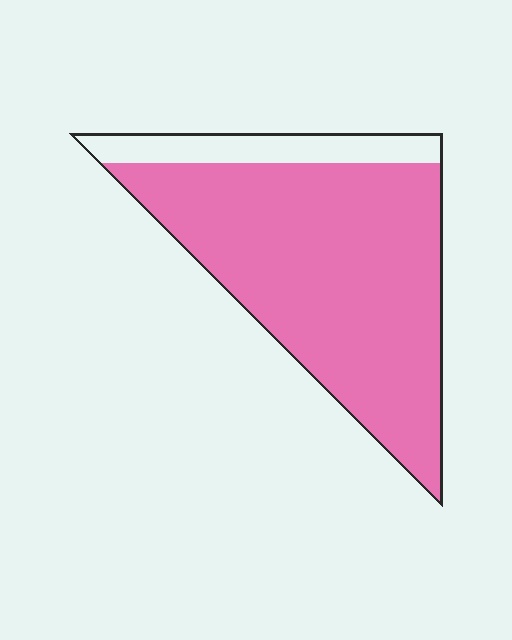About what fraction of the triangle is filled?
About five sixths (5/6).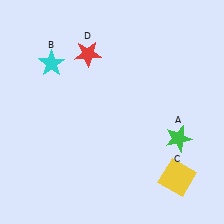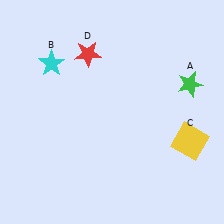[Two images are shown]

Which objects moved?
The objects that moved are: the green star (A), the yellow square (C).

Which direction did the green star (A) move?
The green star (A) moved up.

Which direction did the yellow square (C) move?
The yellow square (C) moved up.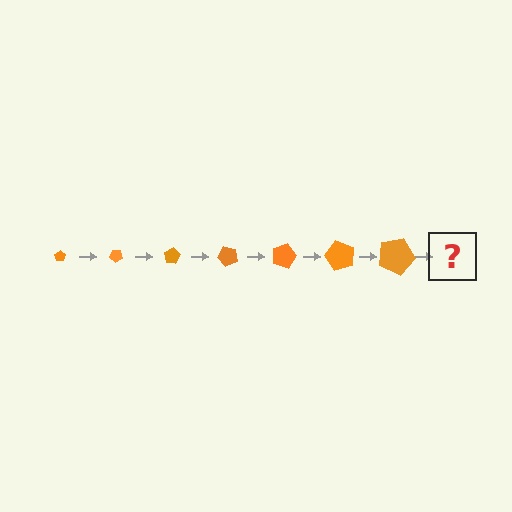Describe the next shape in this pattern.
It should be a pentagon, larger than the previous one and rotated 280 degrees from the start.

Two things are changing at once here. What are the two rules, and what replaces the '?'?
The two rules are that the pentagon grows larger each step and it rotates 40 degrees each step. The '?' should be a pentagon, larger than the previous one and rotated 280 degrees from the start.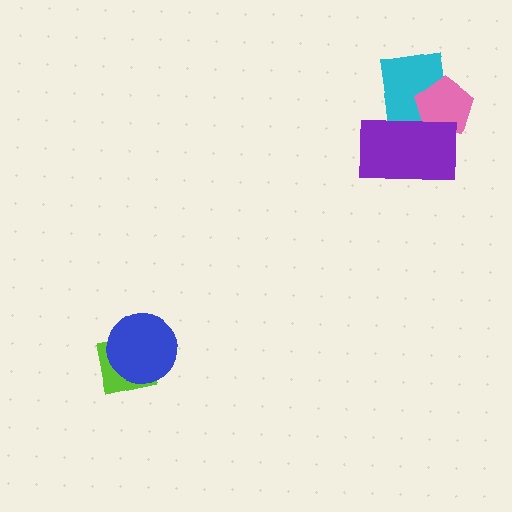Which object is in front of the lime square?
The blue circle is in front of the lime square.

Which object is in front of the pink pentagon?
The purple rectangle is in front of the pink pentagon.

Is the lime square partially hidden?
Yes, it is partially covered by another shape.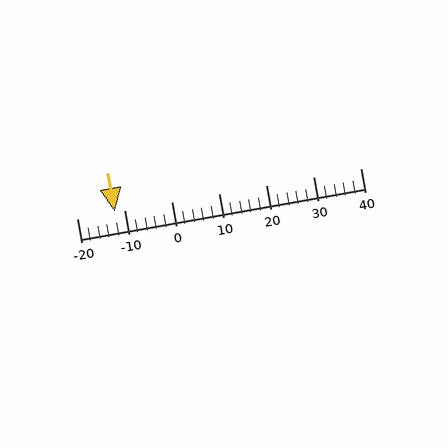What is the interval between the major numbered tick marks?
The major tick marks are spaced 10 units apart.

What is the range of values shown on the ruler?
The ruler shows values from -20 to 40.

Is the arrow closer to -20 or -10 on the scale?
The arrow is closer to -10.